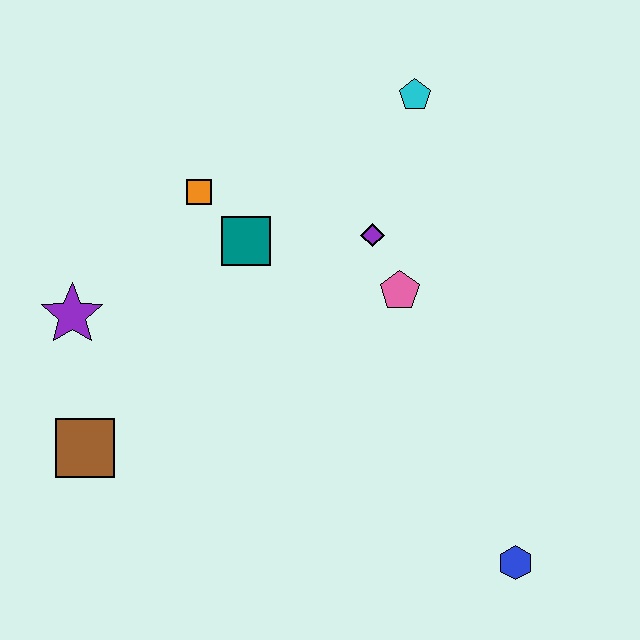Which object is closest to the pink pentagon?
The purple diamond is closest to the pink pentagon.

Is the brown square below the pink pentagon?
Yes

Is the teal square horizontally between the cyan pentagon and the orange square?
Yes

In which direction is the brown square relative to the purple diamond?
The brown square is to the left of the purple diamond.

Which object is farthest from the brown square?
The cyan pentagon is farthest from the brown square.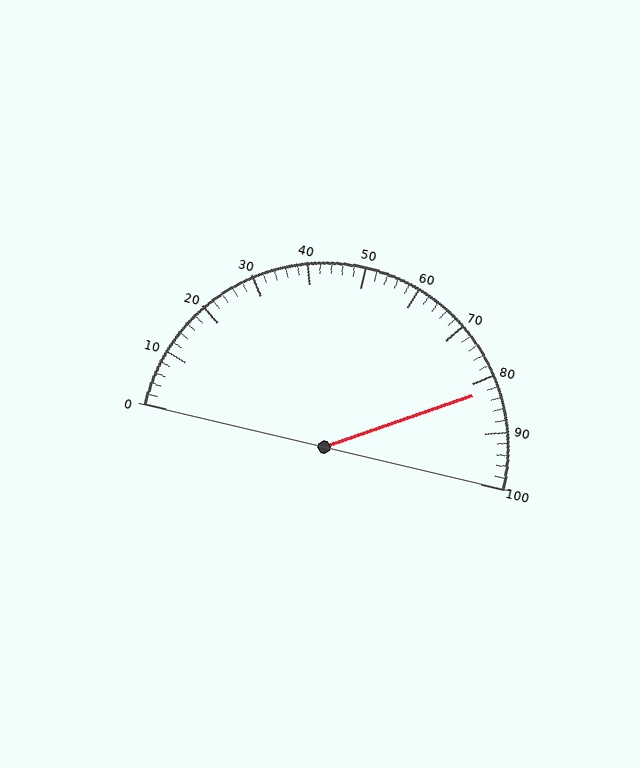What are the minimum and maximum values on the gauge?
The gauge ranges from 0 to 100.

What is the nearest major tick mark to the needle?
The nearest major tick mark is 80.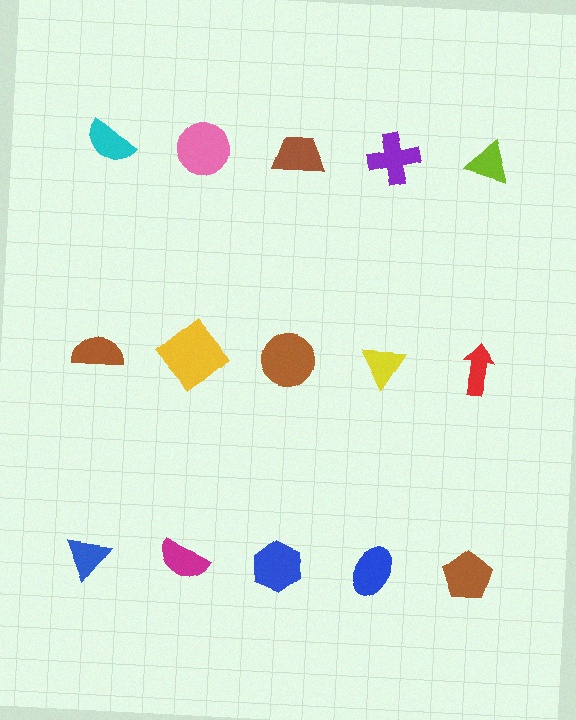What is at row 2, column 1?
A brown semicircle.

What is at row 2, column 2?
A yellow diamond.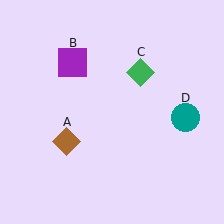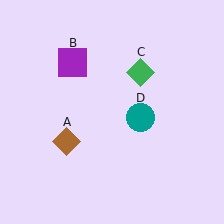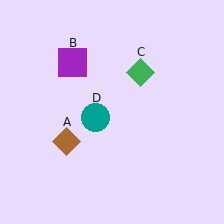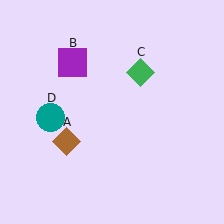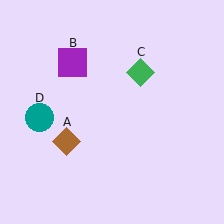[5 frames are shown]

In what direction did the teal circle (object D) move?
The teal circle (object D) moved left.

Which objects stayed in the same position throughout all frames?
Brown diamond (object A) and purple square (object B) and green diamond (object C) remained stationary.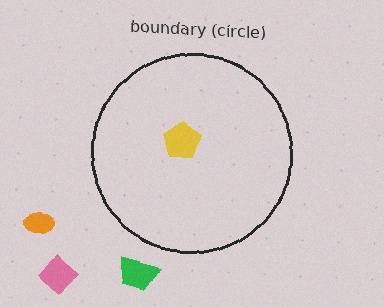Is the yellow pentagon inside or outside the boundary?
Inside.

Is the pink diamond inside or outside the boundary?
Outside.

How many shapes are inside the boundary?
1 inside, 3 outside.